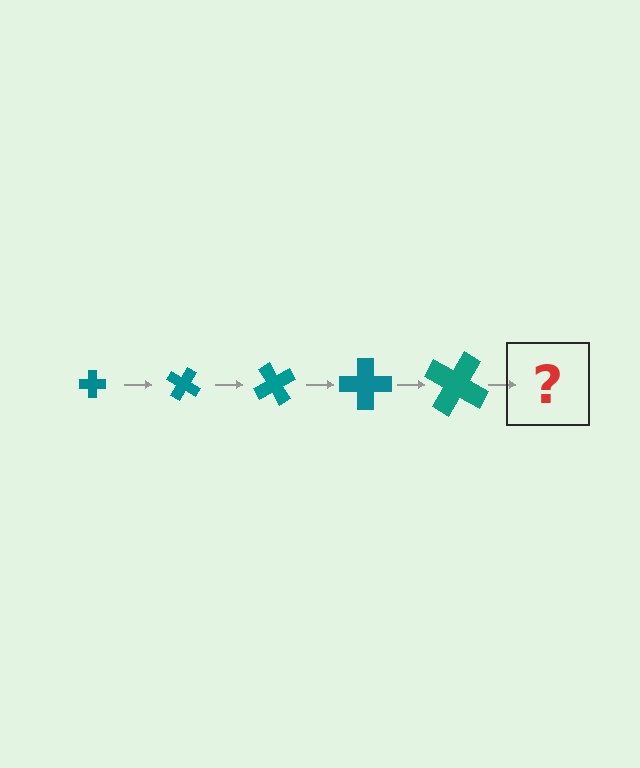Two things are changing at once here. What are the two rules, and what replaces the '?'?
The two rules are that the cross grows larger each step and it rotates 30 degrees each step. The '?' should be a cross, larger than the previous one and rotated 150 degrees from the start.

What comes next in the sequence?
The next element should be a cross, larger than the previous one and rotated 150 degrees from the start.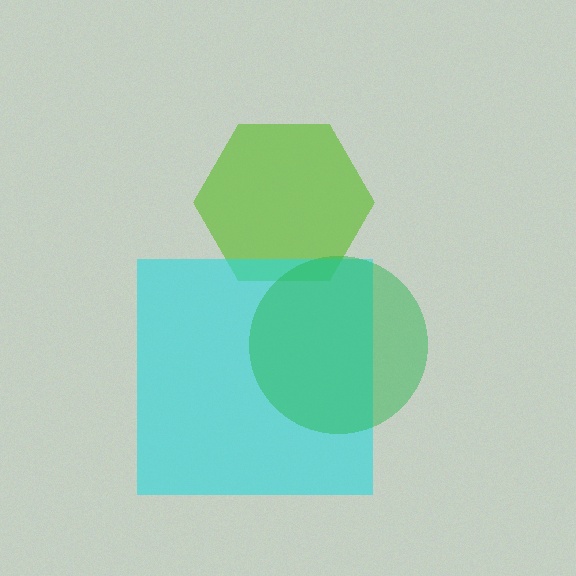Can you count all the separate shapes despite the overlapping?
Yes, there are 3 separate shapes.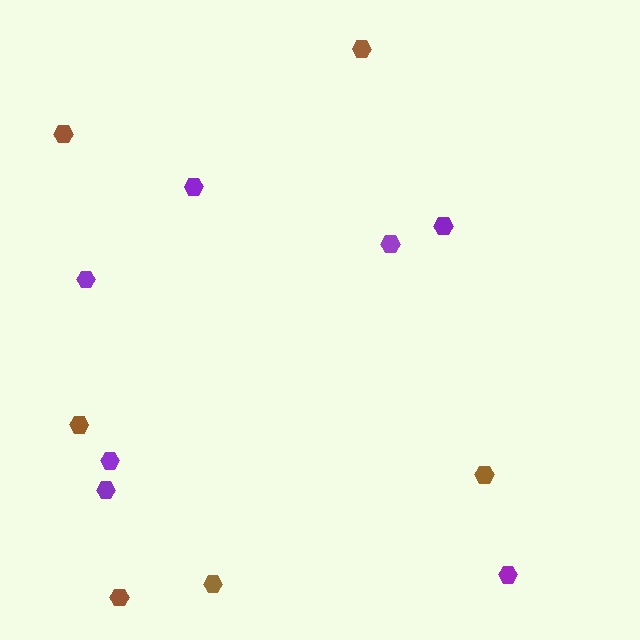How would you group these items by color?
There are 2 groups: one group of purple hexagons (7) and one group of brown hexagons (6).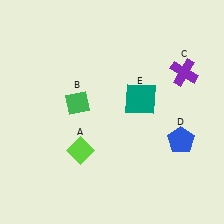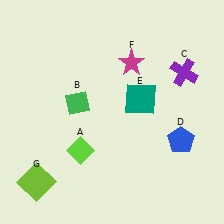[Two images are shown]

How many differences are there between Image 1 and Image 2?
There are 2 differences between the two images.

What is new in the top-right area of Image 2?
A magenta star (F) was added in the top-right area of Image 2.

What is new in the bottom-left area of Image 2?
A lime square (G) was added in the bottom-left area of Image 2.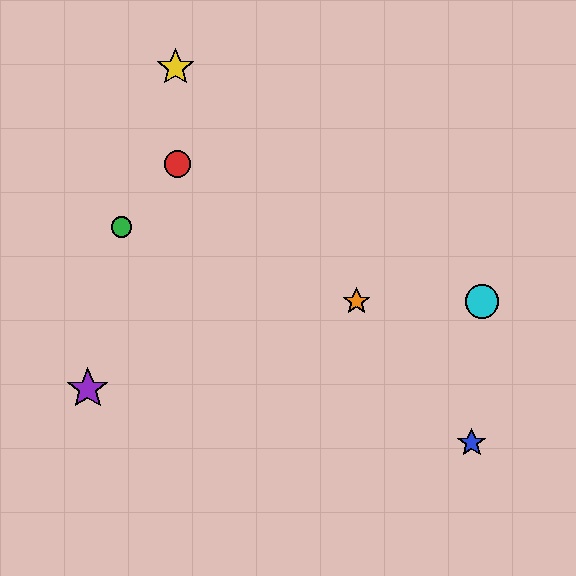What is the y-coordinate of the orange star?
The orange star is at y≈302.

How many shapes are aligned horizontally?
2 shapes (the orange star, the cyan circle) are aligned horizontally.